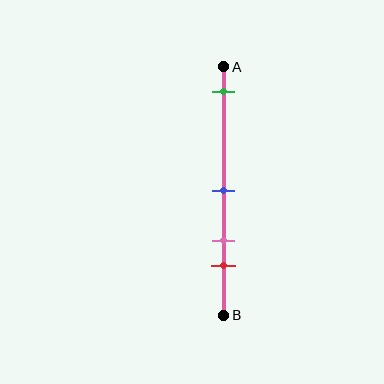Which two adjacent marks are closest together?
The pink and red marks are the closest adjacent pair.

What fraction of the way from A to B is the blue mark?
The blue mark is approximately 50% (0.5) of the way from A to B.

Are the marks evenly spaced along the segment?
No, the marks are not evenly spaced.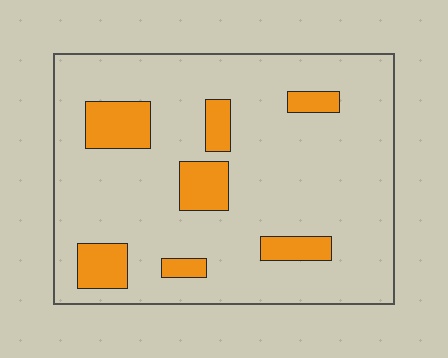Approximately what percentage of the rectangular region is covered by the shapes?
Approximately 15%.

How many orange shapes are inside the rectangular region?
7.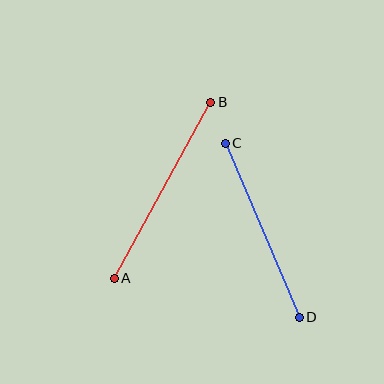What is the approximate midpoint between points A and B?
The midpoint is at approximately (162, 190) pixels.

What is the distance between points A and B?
The distance is approximately 201 pixels.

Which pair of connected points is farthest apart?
Points A and B are farthest apart.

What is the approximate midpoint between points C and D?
The midpoint is at approximately (262, 230) pixels.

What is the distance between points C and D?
The distance is approximately 189 pixels.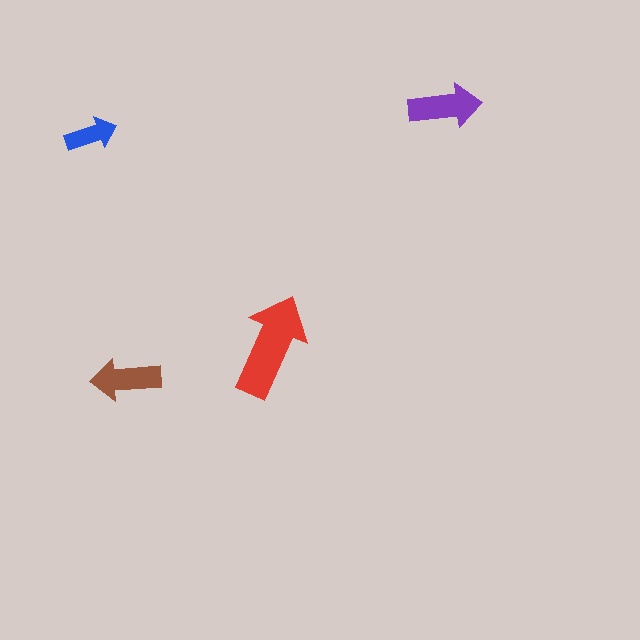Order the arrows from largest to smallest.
the red one, the purple one, the brown one, the blue one.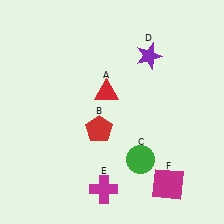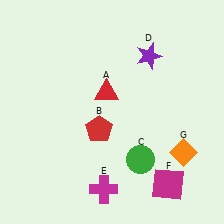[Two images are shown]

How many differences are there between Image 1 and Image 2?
There is 1 difference between the two images.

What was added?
An orange diamond (G) was added in Image 2.